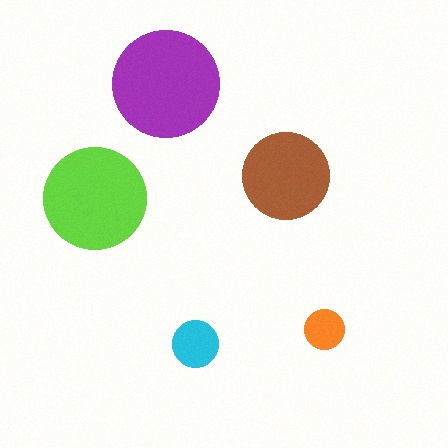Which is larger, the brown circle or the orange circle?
The brown one.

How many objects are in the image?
There are 5 objects in the image.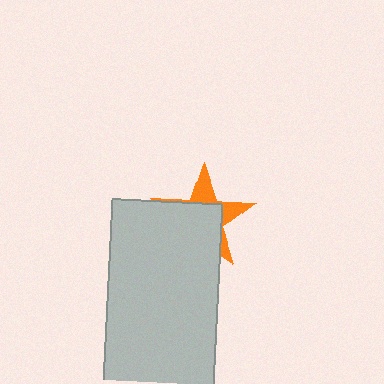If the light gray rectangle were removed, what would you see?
You would see the complete orange star.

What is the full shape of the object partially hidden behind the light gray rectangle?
The partially hidden object is an orange star.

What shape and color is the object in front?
The object in front is a light gray rectangle.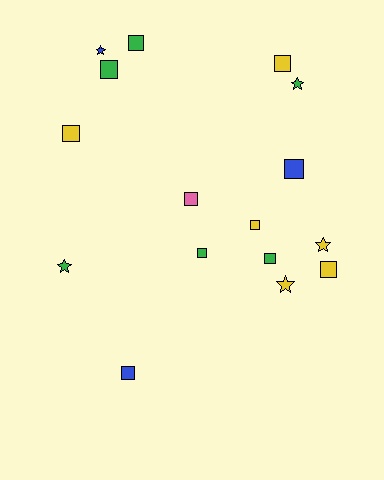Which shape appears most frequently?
Square, with 11 objects.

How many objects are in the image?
There are 16 objects.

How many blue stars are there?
There is 1 blue star.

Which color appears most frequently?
Green, with 6 objects.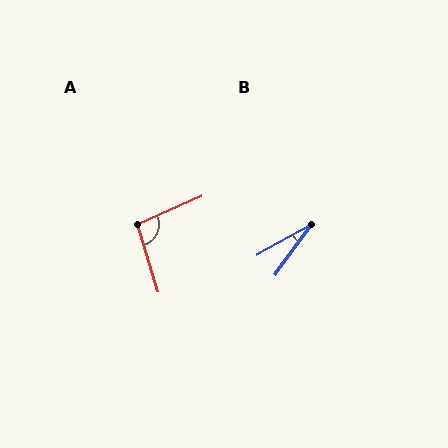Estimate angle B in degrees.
Approximately 25 degrees.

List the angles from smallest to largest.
B (25°), A (98°).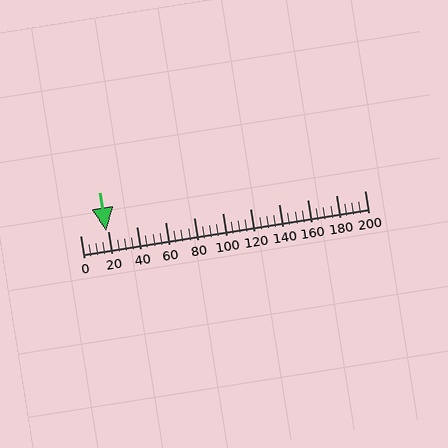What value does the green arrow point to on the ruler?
The green arrow points to approximately 18.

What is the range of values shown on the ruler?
The ruler shows values from 0 to 200.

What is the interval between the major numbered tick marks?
The major tick marks are spaced 20 units apart.